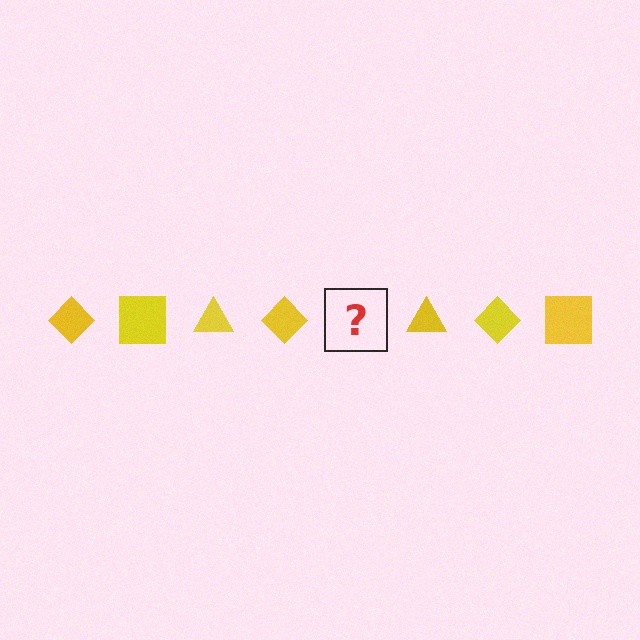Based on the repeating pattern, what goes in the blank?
The blank should be a yellow square.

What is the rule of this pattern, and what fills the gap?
The rule is that the pattern cycles through diamond, square, triangle shapes in yellow. The gap should be filled with a yellow square.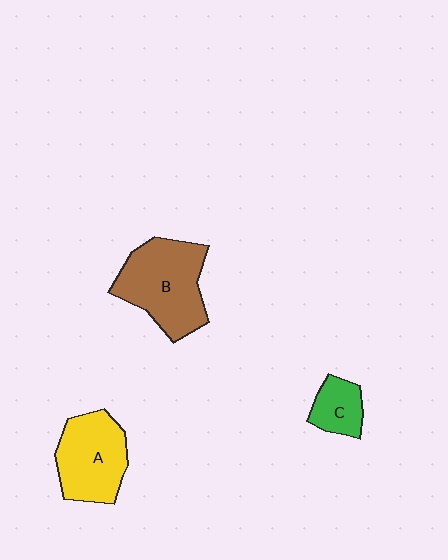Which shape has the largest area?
Shape B (brown).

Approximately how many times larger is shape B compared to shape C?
Approximately 2.6 times.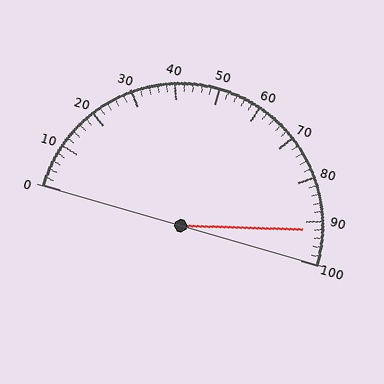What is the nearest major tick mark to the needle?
The nearest major tick mark is 90.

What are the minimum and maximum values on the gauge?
The gauge ranges from 0 to 100.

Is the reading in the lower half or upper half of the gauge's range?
The reading is in the upper half of the range (0 to 100).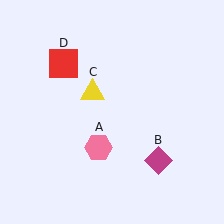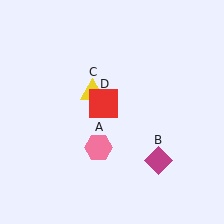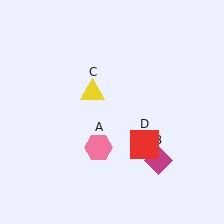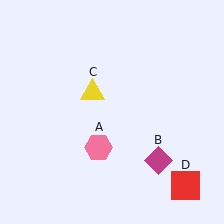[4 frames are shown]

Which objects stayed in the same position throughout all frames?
Pink hexagon (object A) and magenta diamond (object B) and yellow triangle (object C) remained stationary.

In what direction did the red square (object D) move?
The red square (object D) moved down and to the right.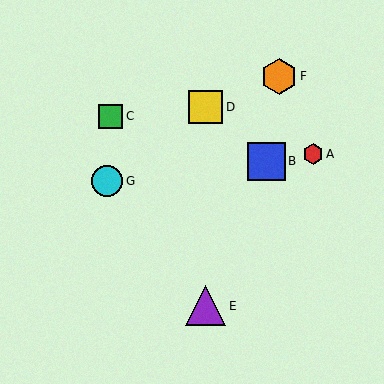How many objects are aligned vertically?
2 objects (D, E) are aligned vertically.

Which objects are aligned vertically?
Objects D, E are aligned vertically.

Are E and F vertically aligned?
No, E is at x≈206 and F is at x≈279.